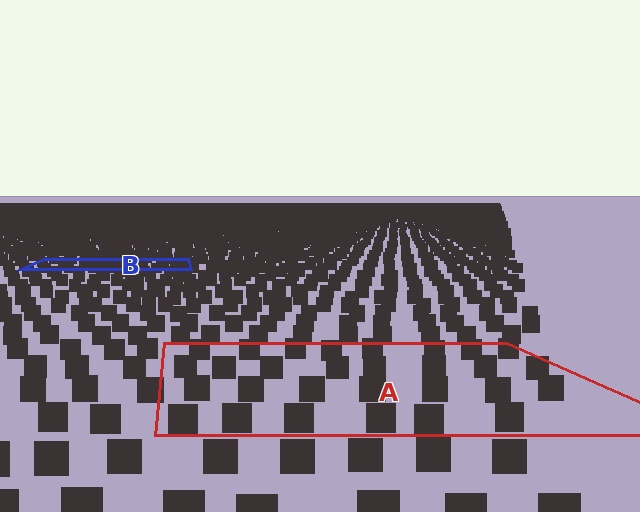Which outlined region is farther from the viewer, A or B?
Region B is farther from the viewer — the texture elements inside it appear smaller and more densely packed.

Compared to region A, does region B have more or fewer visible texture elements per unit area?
Region B has more texture elements per unit area — they are packed more densely because it is farther away.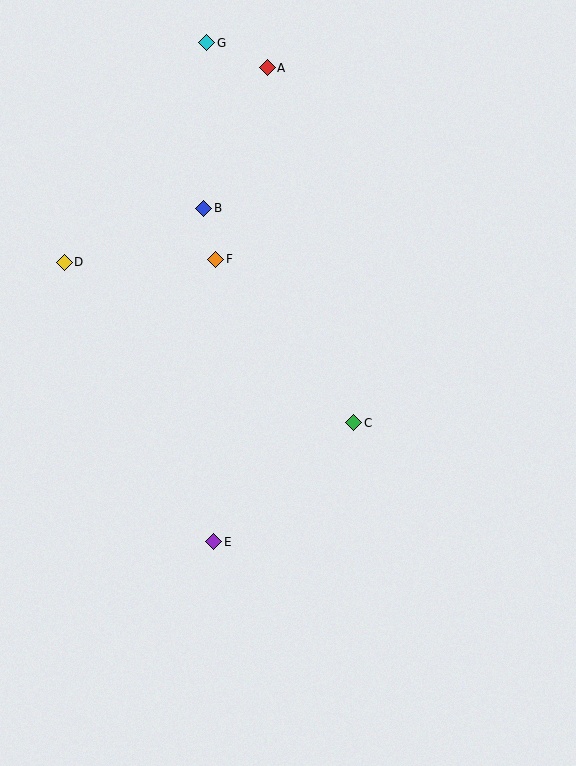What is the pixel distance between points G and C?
The distance between G and C is 407 pixels.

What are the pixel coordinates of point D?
Point D is at (64, 262).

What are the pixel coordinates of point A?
Point A is at (267, 68).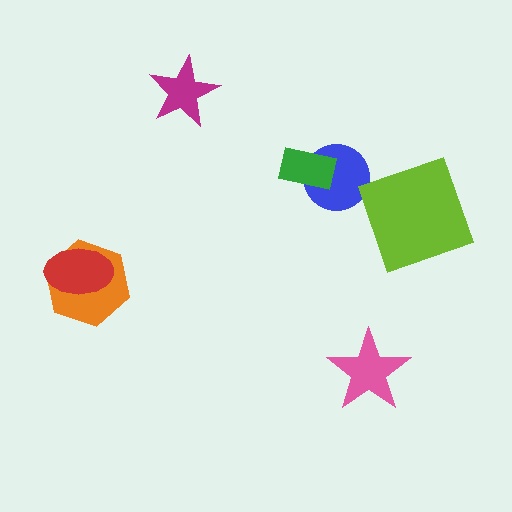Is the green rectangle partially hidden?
No, no other shape covers it.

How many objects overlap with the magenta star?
0 objects overlap with the magenta star.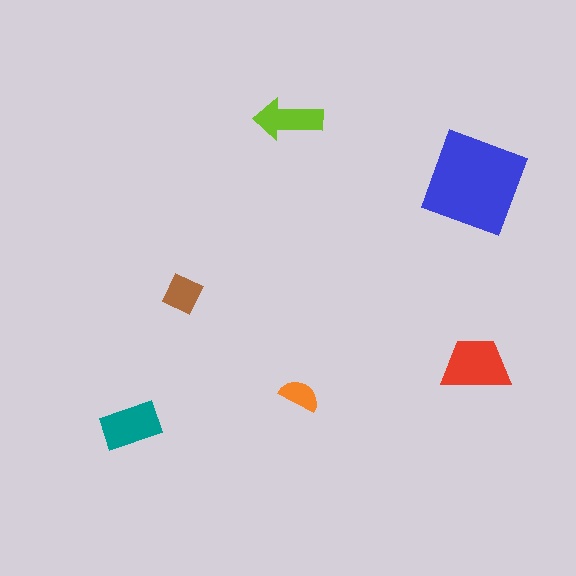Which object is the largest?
The blue square.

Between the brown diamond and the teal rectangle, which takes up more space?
The teal rectangle.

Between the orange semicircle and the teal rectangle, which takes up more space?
The teal rectangle.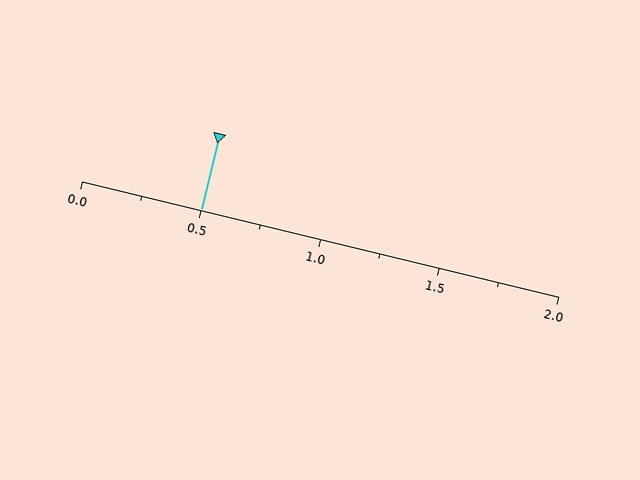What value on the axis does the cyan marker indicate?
The marker indicates approximately 0.5.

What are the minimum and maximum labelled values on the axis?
The axis runs from 0.0 to 2.0.